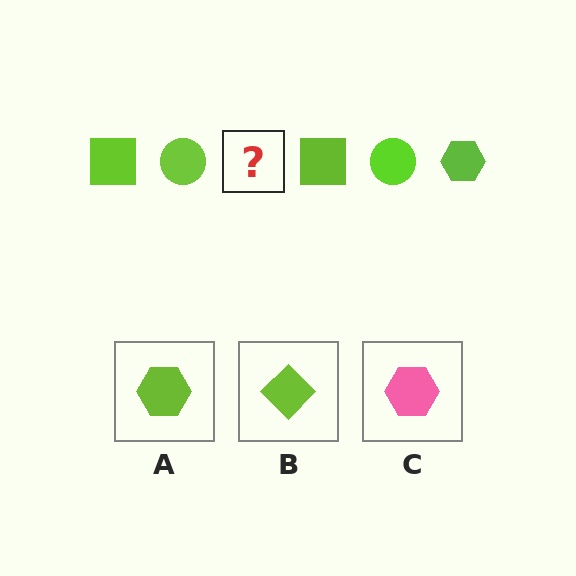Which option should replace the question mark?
Option A.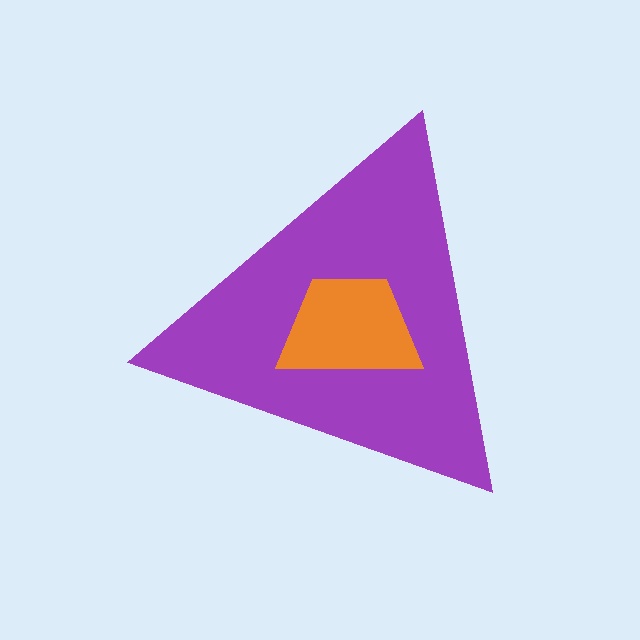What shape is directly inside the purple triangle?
The orange trapezoid.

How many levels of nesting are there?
2.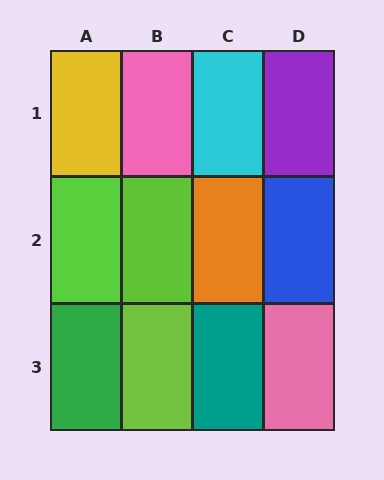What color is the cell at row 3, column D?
Pink.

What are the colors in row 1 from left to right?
Yellow, pink, cyan, purple.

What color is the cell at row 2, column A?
Lime.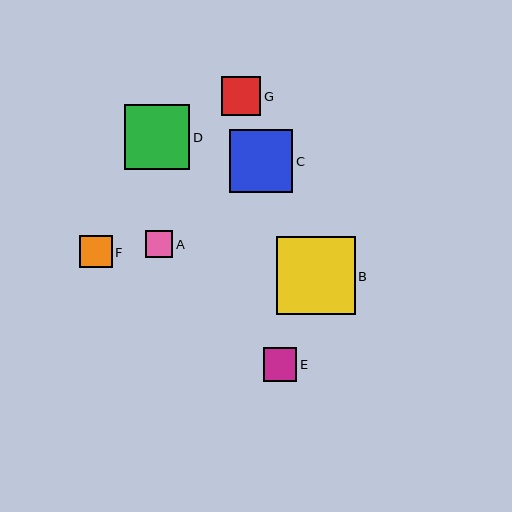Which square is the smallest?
Square A is the smallest with a size of approximately 27 pixels.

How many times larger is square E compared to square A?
Square E is approximately 1.2 times the size of square A.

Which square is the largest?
Square B is the largest with a size of approximately 78 pixels.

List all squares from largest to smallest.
From largest to smallest: B, D, C, G, E, F, A.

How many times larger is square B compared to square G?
Square B is approximately 2.0 times the size of square G.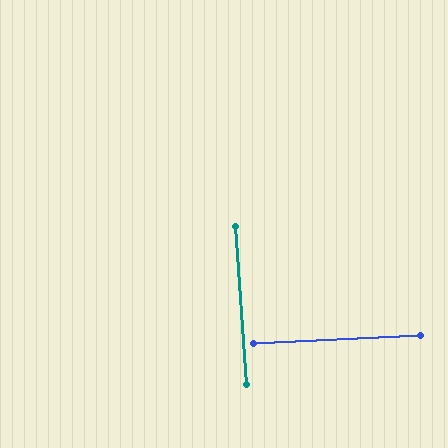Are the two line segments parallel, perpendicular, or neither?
Perpendicular — they meet at approximately 89°.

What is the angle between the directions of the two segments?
Approximately 89 degrees.